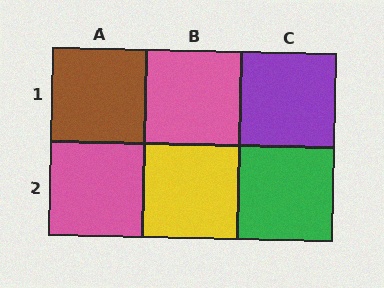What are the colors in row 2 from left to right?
Pink, yellow, green.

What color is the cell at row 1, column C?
Purple.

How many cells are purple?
1 cell is purple.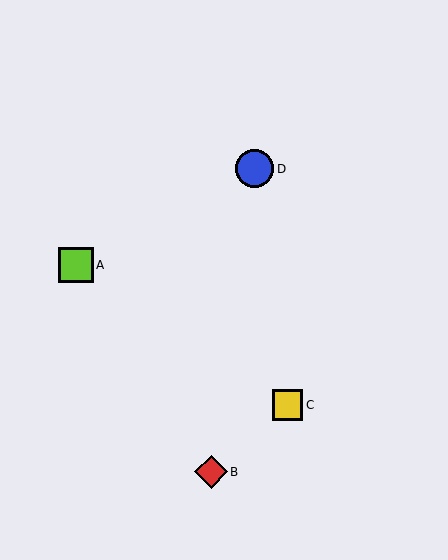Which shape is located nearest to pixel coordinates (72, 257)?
The lime square (labeled A) at (76, 265) is nearest to that location.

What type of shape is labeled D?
Shape D is a blue circle.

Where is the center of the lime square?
The center of the lime square is at (76, 265).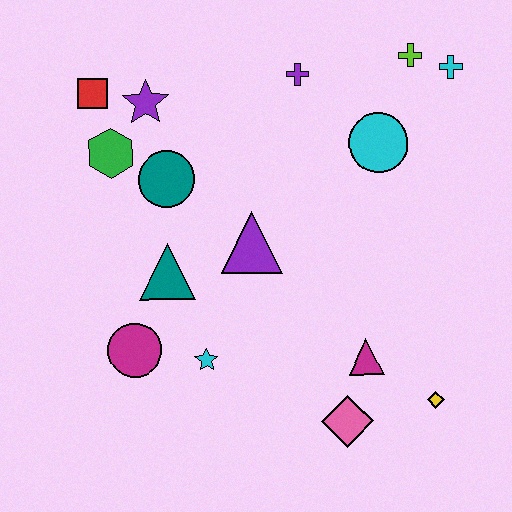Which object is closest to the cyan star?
The magenta circle is closest to the cyan star.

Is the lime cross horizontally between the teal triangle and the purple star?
No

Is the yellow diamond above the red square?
No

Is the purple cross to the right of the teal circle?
Yes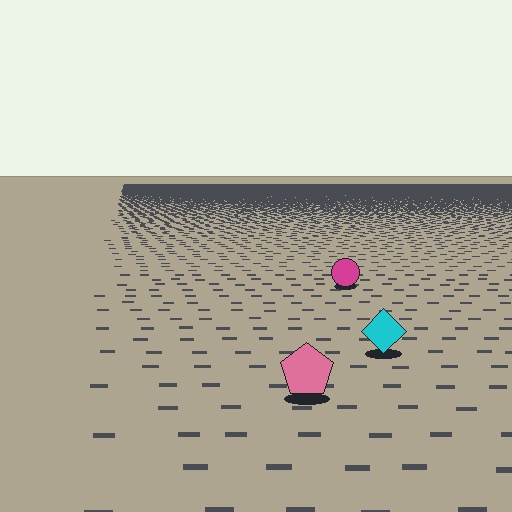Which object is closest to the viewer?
The pink pentagon is closest. The texture marks near it are larger and more spread out.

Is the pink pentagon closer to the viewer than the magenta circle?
Yes. The pink pentagon is closer — you can tell from the texture gradient: the ground texture is coarser near it.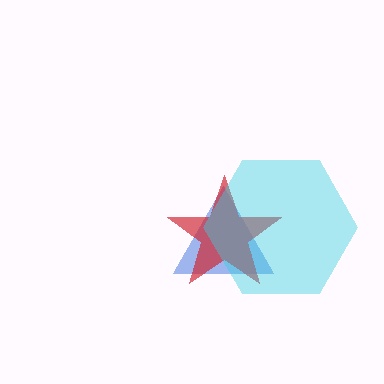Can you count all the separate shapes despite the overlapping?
Yes, there are 3 separate shapes.